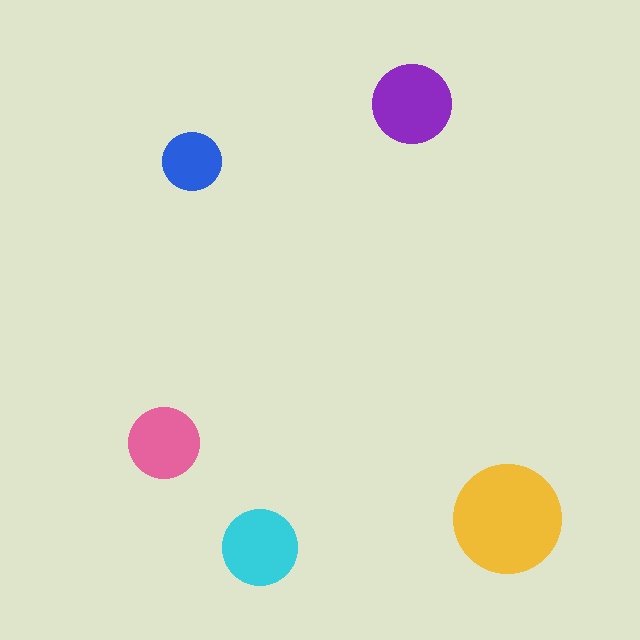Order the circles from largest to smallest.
the yellow one, the purple one, the cyan one, the pink one, the blue one.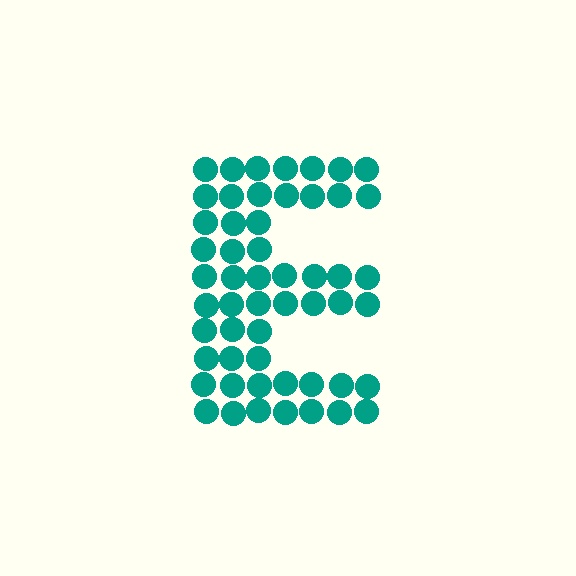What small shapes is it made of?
It is made of small circles.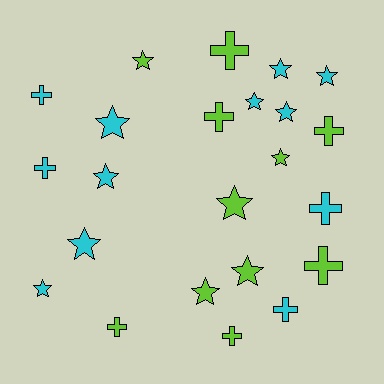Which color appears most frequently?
Cyan, with 12 objects.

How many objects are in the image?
There are 23 objects.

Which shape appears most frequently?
Star, with 13 objects.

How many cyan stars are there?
There are 8 cyan stars.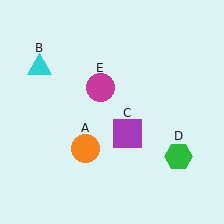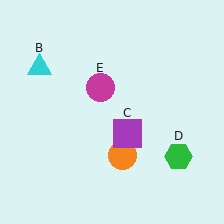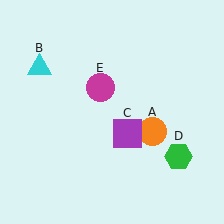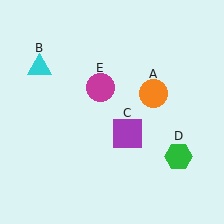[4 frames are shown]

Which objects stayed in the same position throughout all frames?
Cyan triangle (object B) and purple square (object C) and green hexagon (object D) and magenta circle (object E) remained stationary.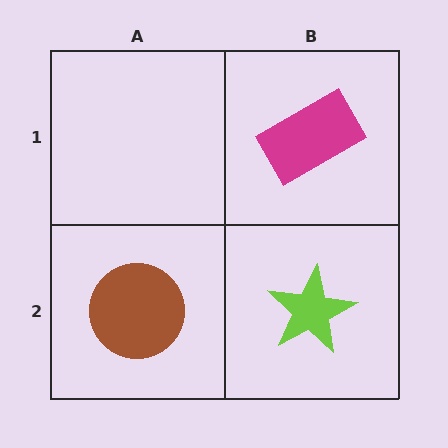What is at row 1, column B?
A magenta rectangle.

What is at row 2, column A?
A brown circle.